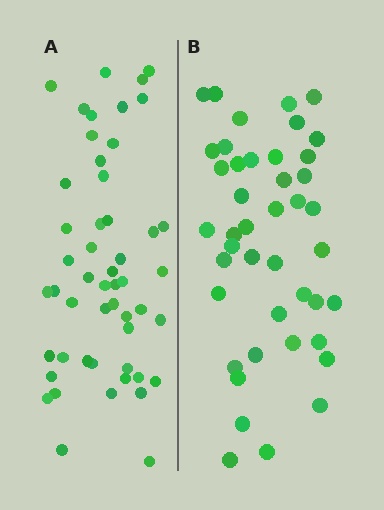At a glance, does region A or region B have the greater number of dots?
Region A (the left region) has more dots.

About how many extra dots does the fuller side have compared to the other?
Region A has roughly 8 or so more dots than region B.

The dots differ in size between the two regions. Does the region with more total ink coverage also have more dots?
No. Region B has more total ink coverage because its dots are larger, but region A actually contains more individual dots. Total area can be misleading — the number of items is what matters here.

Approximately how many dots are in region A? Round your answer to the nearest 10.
About 50 dots. (The exact count is 51, which rounds to 50.)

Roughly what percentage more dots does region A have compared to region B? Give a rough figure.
About 20% more.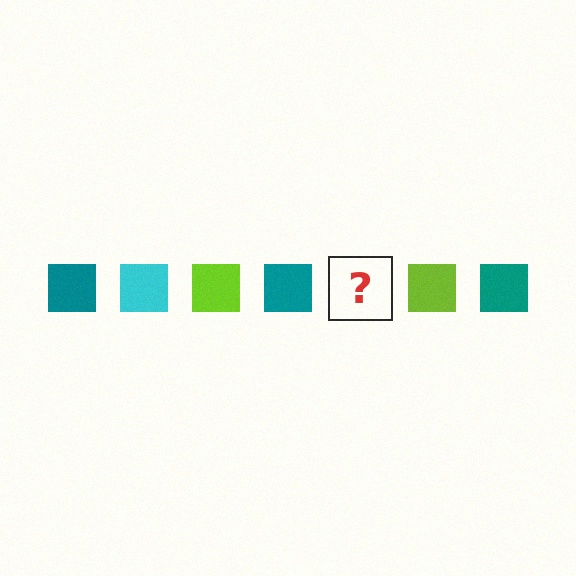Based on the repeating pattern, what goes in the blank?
The blank should be a cyan square.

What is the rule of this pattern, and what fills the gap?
The rule is that the pattern cycles through teal, cyan, lime squares. The gap should be filled with a cyan square.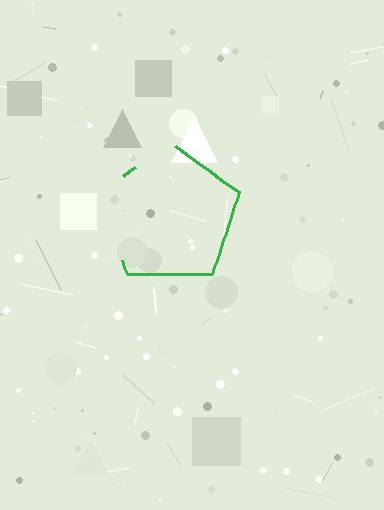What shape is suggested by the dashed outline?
The dashed outline suggests a pentagon.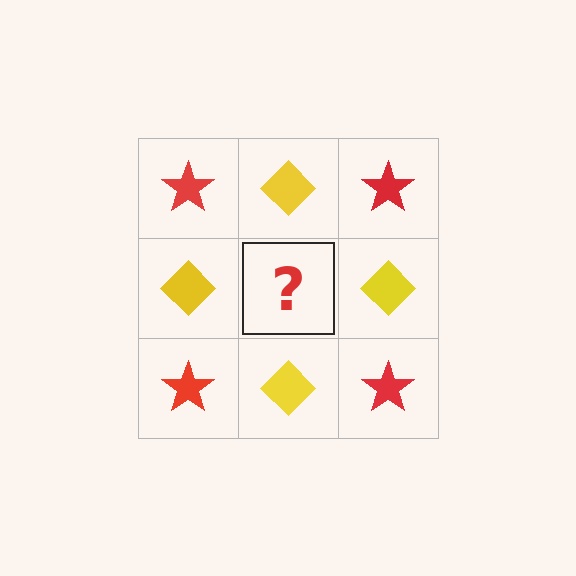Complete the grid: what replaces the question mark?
The question mark should be replaced with a red star.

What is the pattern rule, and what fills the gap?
The rule is that it alternates red star and yellow diamond in a checkerboard pattern. The gap should be filled with a red star.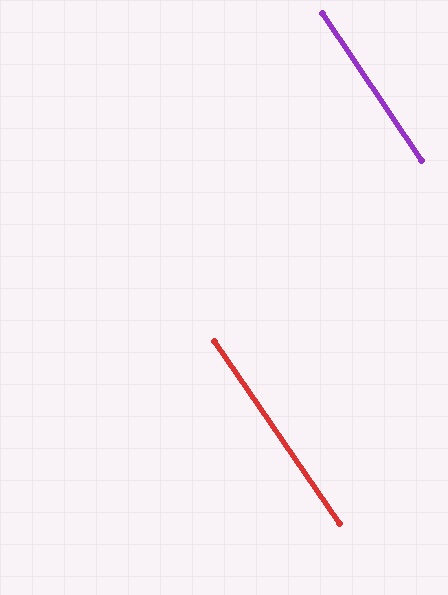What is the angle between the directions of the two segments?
Approximately 0 degrees.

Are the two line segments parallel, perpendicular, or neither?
Parallel — their directions differ by only 0.5°.